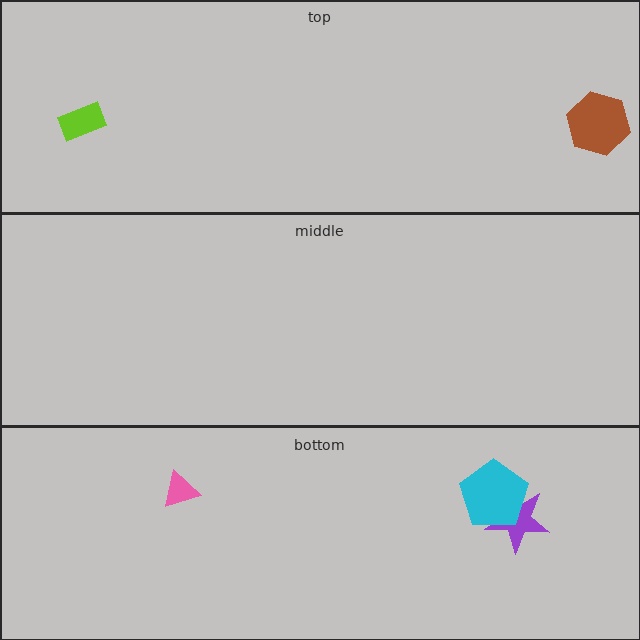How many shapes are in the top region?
2.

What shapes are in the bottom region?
The pink triangle, the purple star, the cyan pentagon.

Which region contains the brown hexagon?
The top region.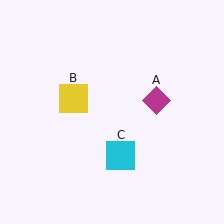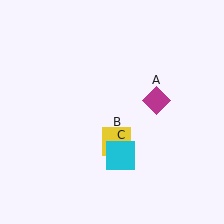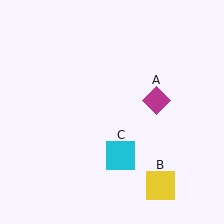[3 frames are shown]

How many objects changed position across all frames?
1 object changed position: yellow square (object B).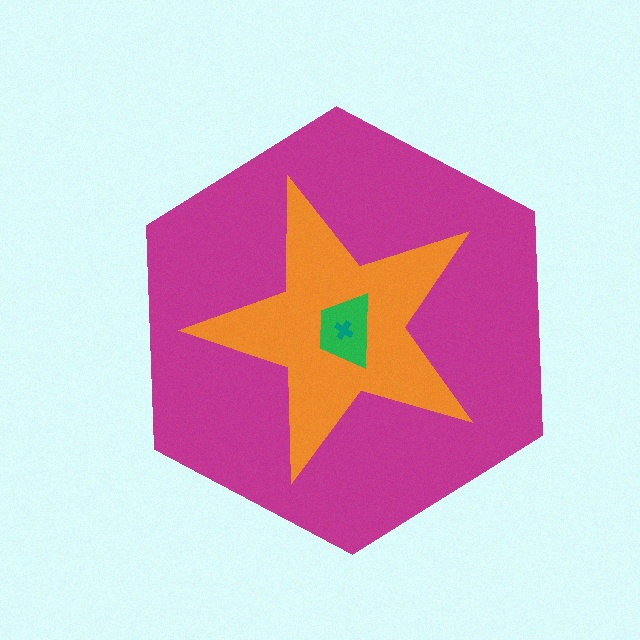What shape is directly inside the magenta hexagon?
The orange star.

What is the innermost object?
The teal cross.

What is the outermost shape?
The magenta hexagon.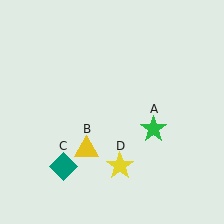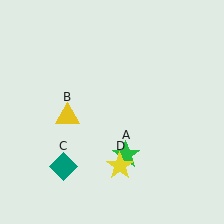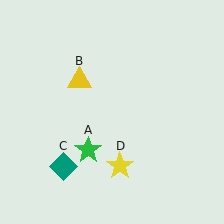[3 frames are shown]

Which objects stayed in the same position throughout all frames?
Teal diamond (object C) and yellow star (object D) remained stationary.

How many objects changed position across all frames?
2 objects changed position: green star (object A), yellow triangle (object B).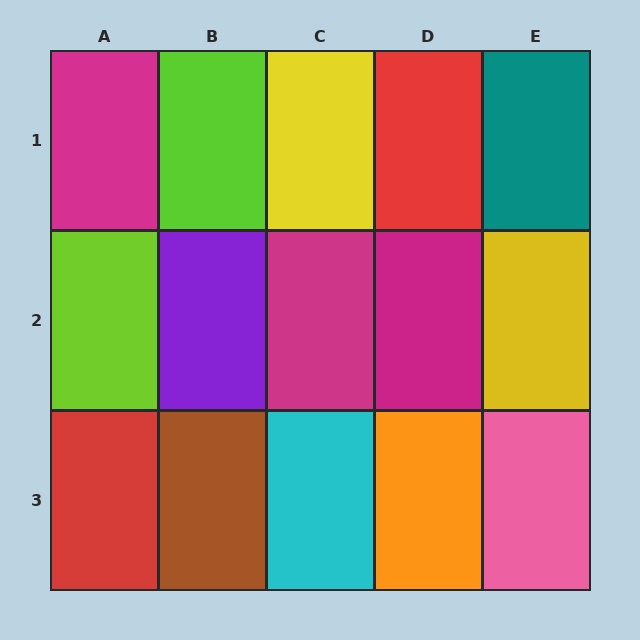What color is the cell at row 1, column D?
Red.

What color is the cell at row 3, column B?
Brown.